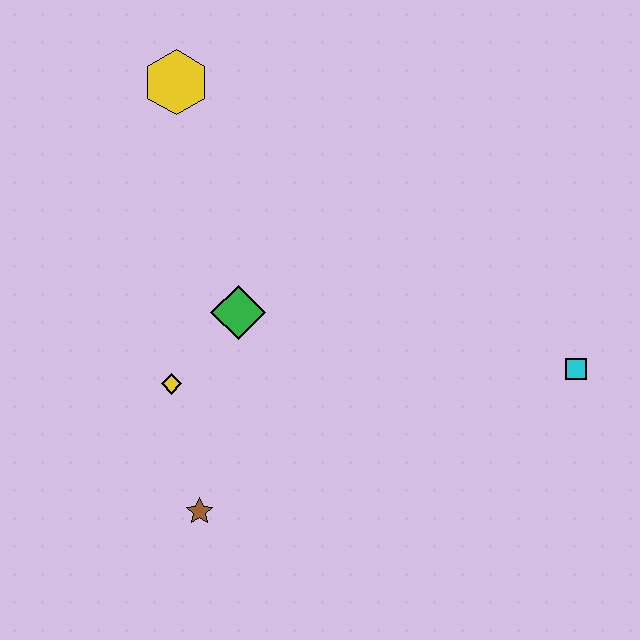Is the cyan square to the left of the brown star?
No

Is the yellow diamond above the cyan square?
No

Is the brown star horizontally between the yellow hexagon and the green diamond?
Yes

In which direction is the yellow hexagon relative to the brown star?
The yellow hexagon is above the brown star.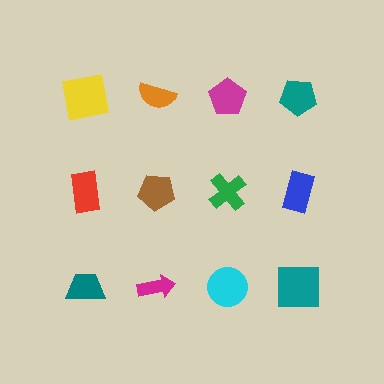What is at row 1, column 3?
A magenta pentagon.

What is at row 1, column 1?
A yellow square.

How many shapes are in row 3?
4 shapes.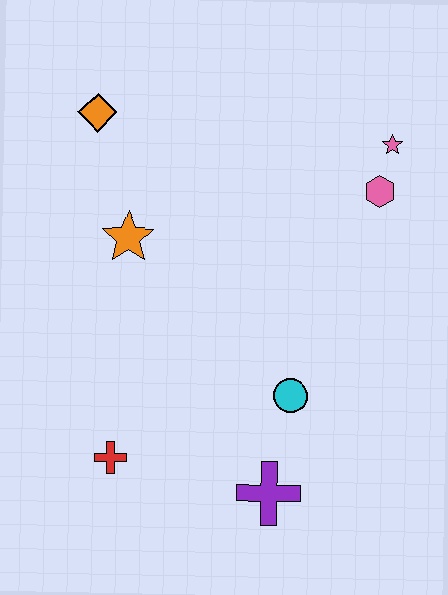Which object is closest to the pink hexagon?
The pink star is closest to the pink hexagon.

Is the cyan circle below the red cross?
No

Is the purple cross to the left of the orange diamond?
No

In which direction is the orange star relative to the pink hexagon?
The orange star is to the left of the pink hexagon.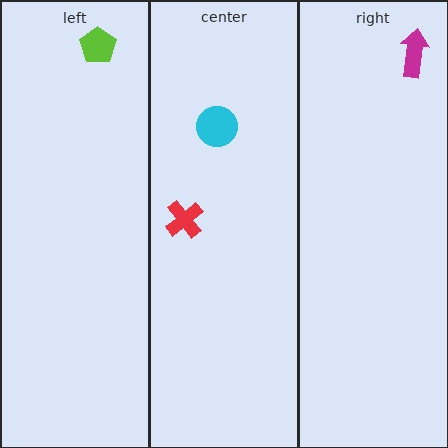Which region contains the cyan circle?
The center region.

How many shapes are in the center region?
2.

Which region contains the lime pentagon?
The left region.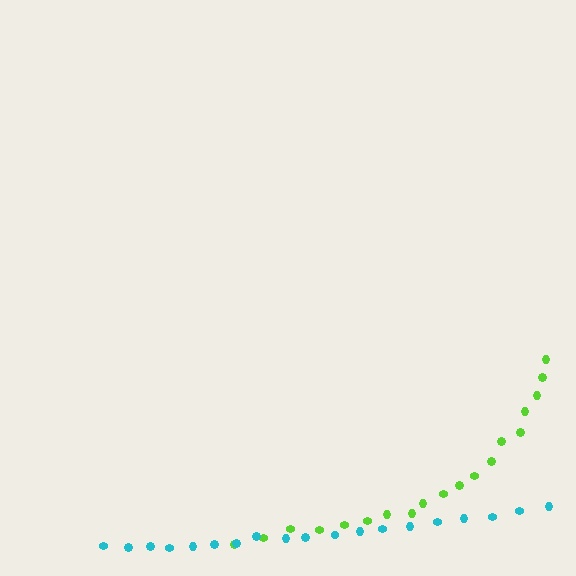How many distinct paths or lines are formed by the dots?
There are 2 distinct paths.